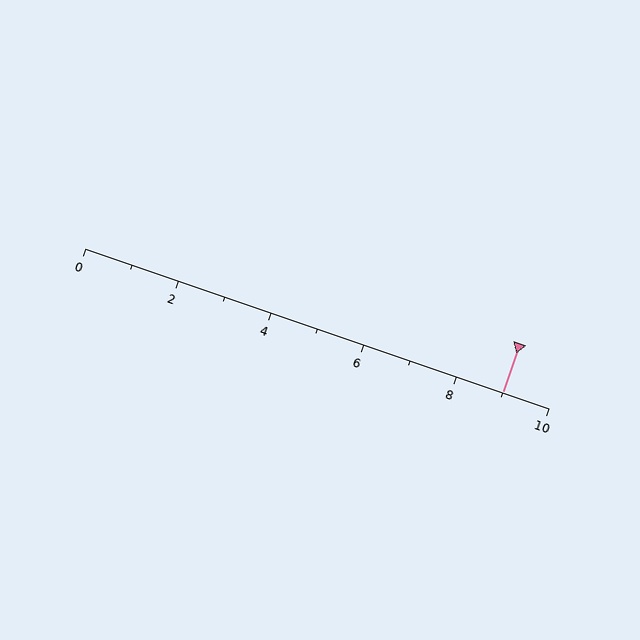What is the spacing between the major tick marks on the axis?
The major ticks are spaced 2 apart.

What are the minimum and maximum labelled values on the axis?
The axis runs from 0 to 10.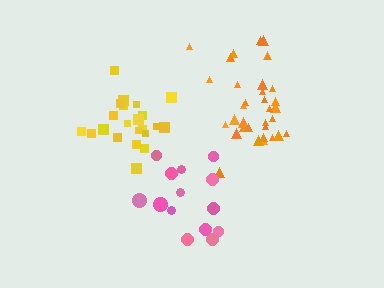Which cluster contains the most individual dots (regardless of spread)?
Orange (34).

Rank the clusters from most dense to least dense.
yellow, orange, pink.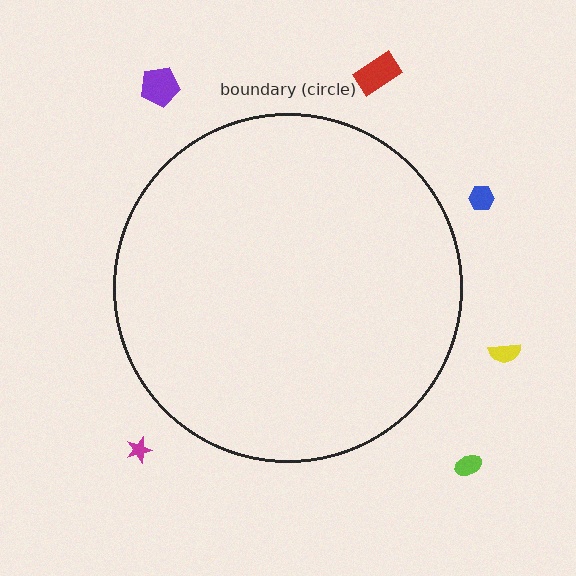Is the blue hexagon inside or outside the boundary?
Outside.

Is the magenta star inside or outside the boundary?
Outside.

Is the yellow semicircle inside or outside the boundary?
Outside.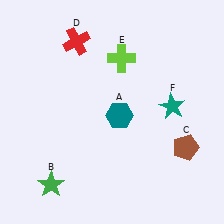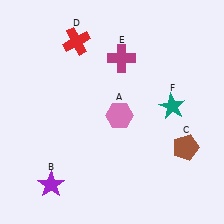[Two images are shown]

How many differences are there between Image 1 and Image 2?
There are 3 differences between the two images.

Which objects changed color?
A changed from teal to pink. B changed from green to purple. E changed from lime to magenta.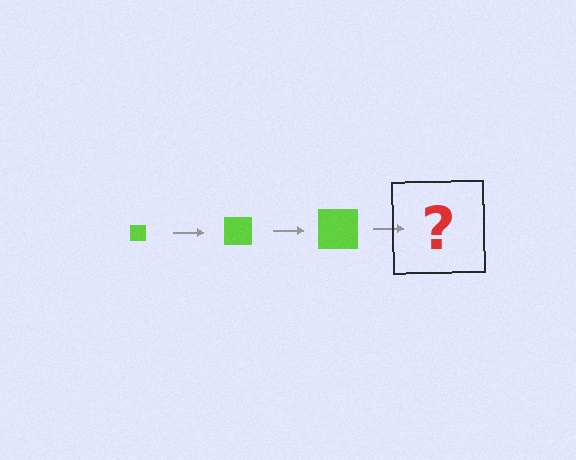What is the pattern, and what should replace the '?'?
The pattern is that the square gets progressively larger each step. The '?' should be a lime square, larger than the previous one.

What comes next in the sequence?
The next element should be a lime square, larger than the previous one.